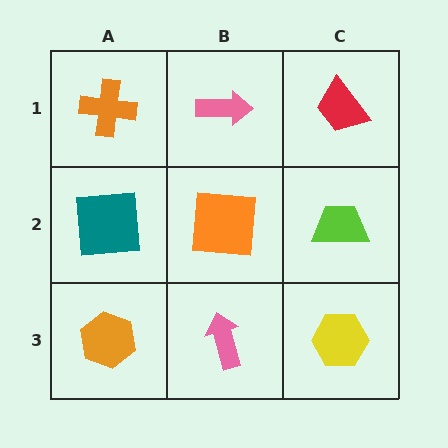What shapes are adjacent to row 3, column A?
A teal square (row 2, column A), a pink arrow (row 3, column B).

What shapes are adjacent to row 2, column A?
An orange cross (row 1, column A), an orange hexagon (row 3, column A), an orange square (row 2, column B).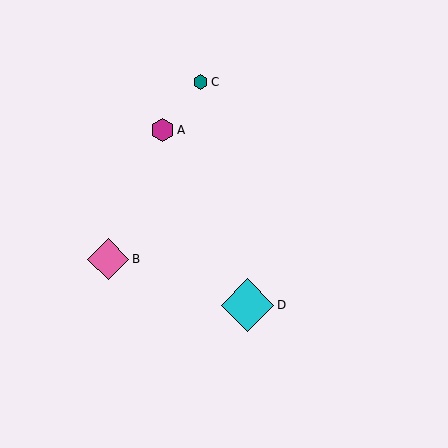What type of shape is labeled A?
Shape A is a magenta hexagon.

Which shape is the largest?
The cyan diamond (labeled D) is the largest.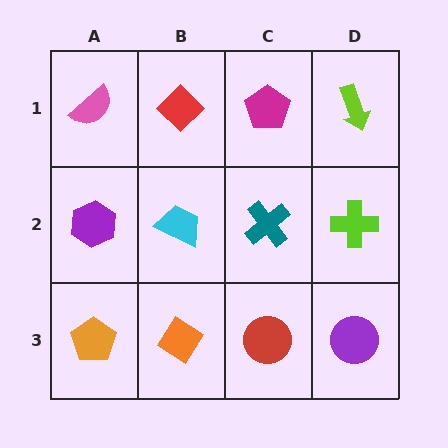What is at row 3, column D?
A purple circle.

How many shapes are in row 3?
4 shapes.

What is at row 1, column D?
A lime arrow.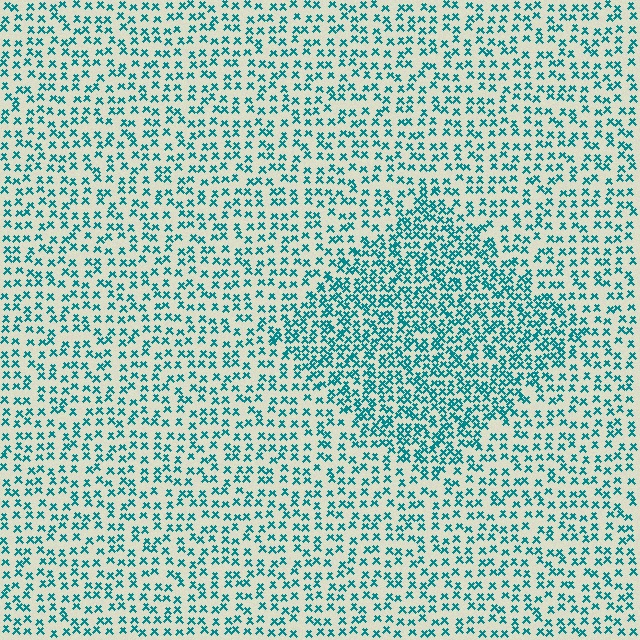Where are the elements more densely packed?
The elements are more densely packed inside the diamond boundary.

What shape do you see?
I see a diamond.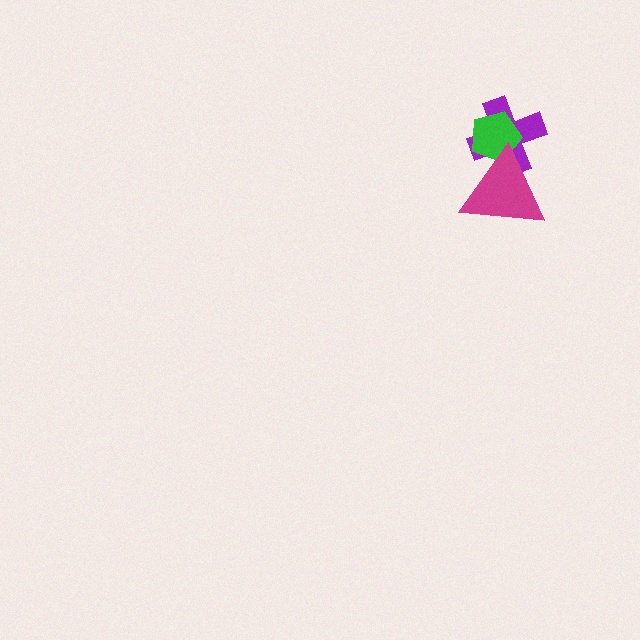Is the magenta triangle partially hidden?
No, no other shape covers it.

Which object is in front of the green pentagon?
The magenta triangle is in front of the green pentagon.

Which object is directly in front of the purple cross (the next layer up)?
The green pentagon is directly in front of the purple cross.